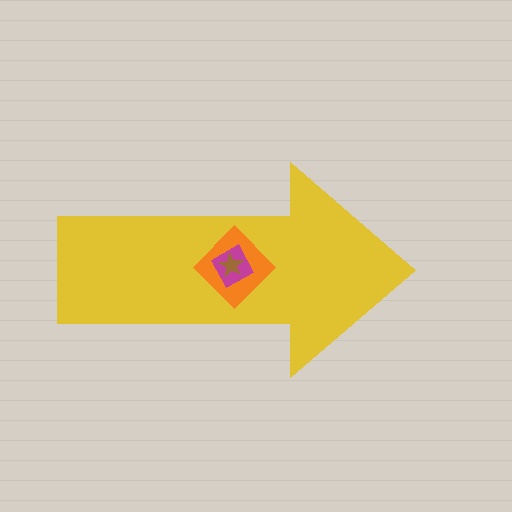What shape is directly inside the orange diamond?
The magenta square.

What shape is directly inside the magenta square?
The brown star.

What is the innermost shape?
The brown star.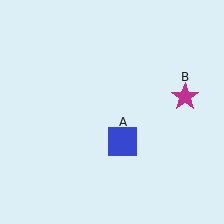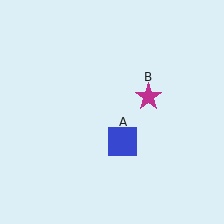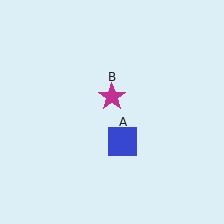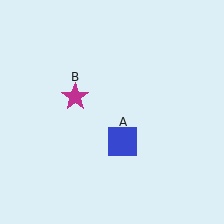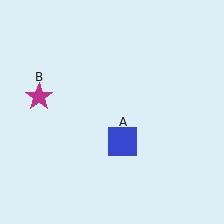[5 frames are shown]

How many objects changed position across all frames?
1 object changed position: magenta star (object B).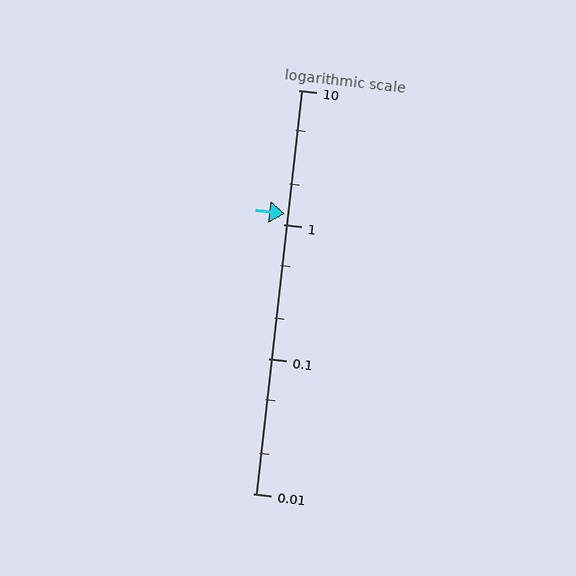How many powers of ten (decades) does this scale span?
The scale spans 3 decades, from 0.01 to 10.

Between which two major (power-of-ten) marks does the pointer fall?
The pointer is between 1 and 10.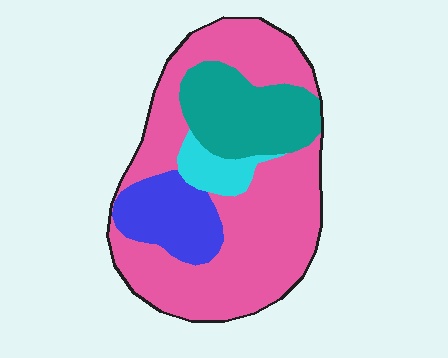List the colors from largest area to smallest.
From largest to smallest: pink, teal, blue, cyan.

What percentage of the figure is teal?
Teal covers 20% of the figure.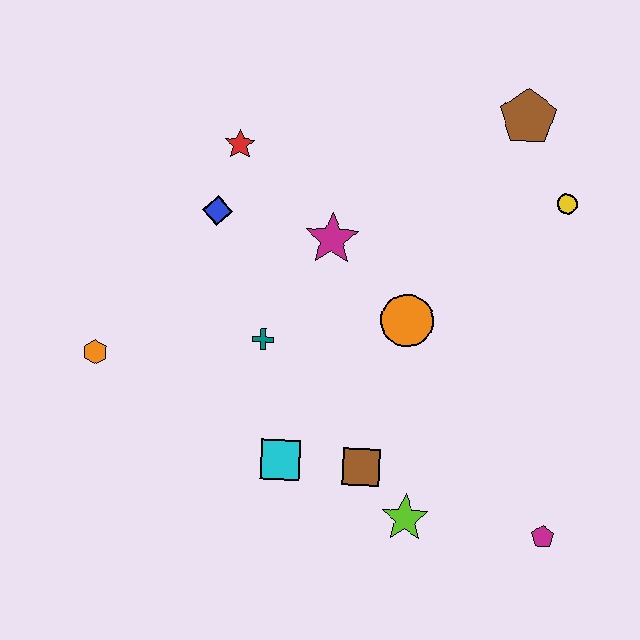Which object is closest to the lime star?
The brown square is closest to the lime star.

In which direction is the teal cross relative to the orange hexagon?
The teal cross is to the right of the orange hexagon.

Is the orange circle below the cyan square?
No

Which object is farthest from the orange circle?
The orange hexagon is farthest from the orange circle.